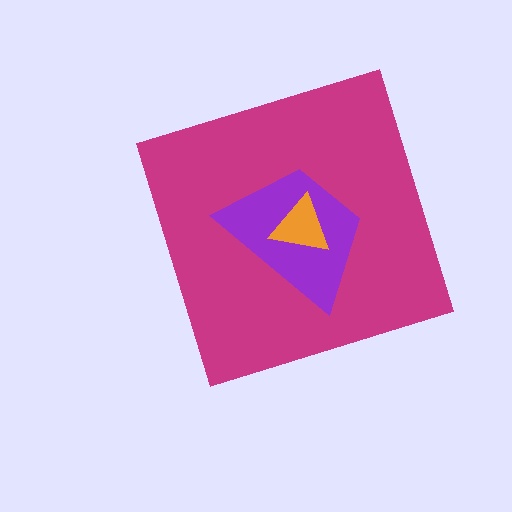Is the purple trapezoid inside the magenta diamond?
Yes.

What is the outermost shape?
The magenta diamond.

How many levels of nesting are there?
3.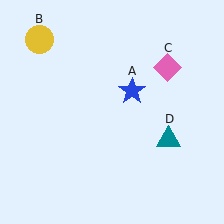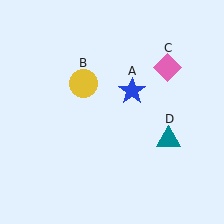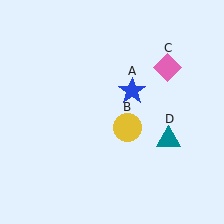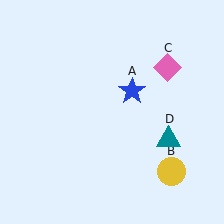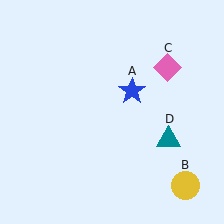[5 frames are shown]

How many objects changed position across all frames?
1 object changed position: yellow circle (object B).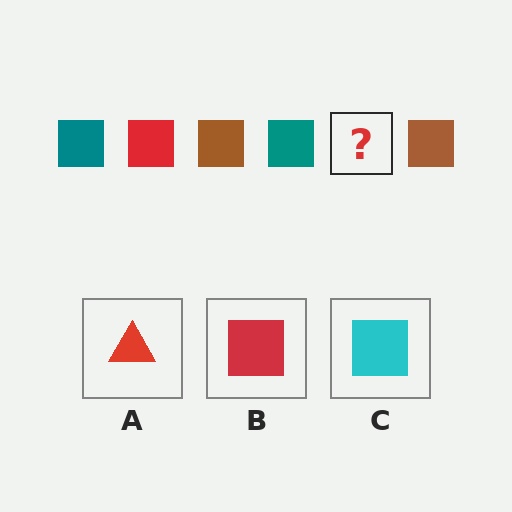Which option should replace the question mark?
Option B.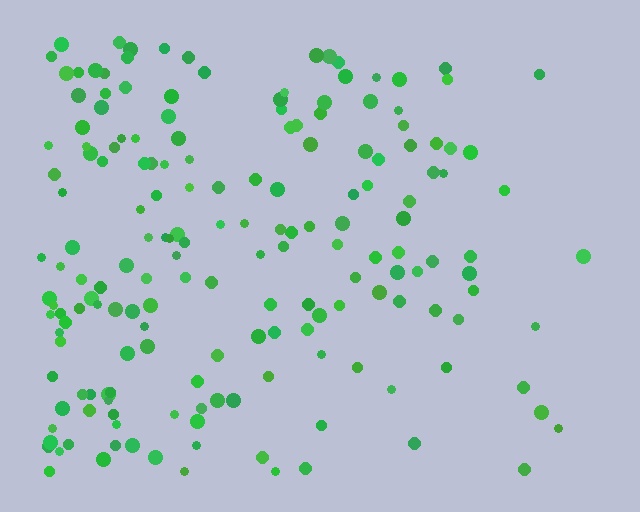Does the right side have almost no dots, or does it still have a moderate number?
Still a moderate number, just noticeably fewer than the left.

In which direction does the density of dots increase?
From right to left, with the left side densest.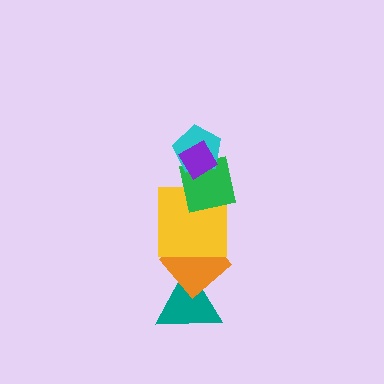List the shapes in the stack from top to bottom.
From top to bottom: the purple diamond, the cyan pentagon, the green square, the yellow square, the orange diamond, the teal triangle.